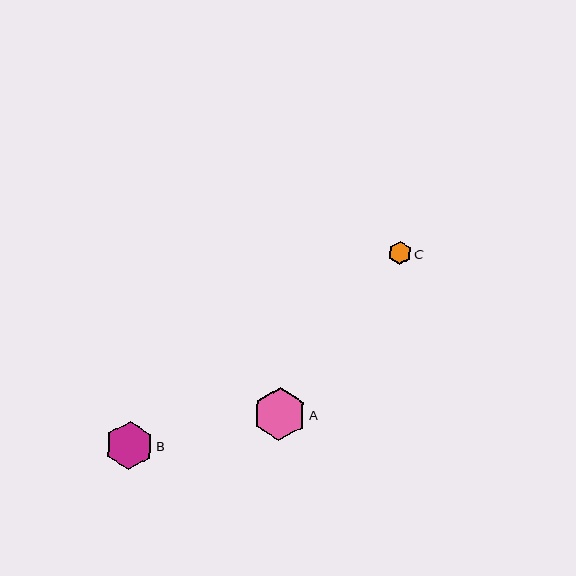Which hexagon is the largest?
Hexagon A is the largest with a size of approximately 52 pixels.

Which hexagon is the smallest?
Hexagon C is the smallest with a size of approximately 23 pixels.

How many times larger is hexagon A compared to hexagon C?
Hexagon A is approximately 2.3 times the size of hexagon C.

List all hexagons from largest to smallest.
From largest to smallest: A, B, C.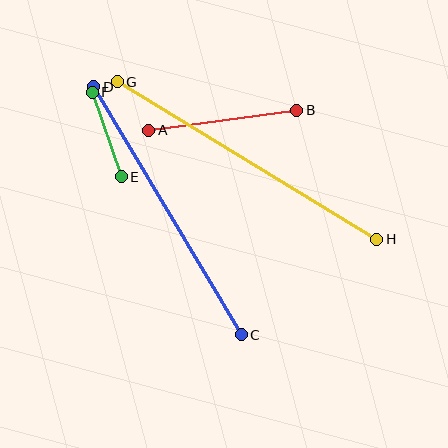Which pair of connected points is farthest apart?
Points G and H are farthest apart.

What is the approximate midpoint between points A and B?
The midpoint is at approximately (223, 120) pixels.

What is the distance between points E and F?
The distance is approximately 90 pixels.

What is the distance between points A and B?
The distance is approximately 149 pixels.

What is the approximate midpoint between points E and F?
The midpoint is at approximately (107, 135) pixels.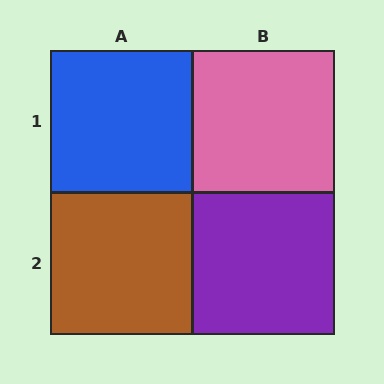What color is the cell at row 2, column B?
Purple.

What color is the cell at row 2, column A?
Brown.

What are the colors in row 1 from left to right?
Blue, pink.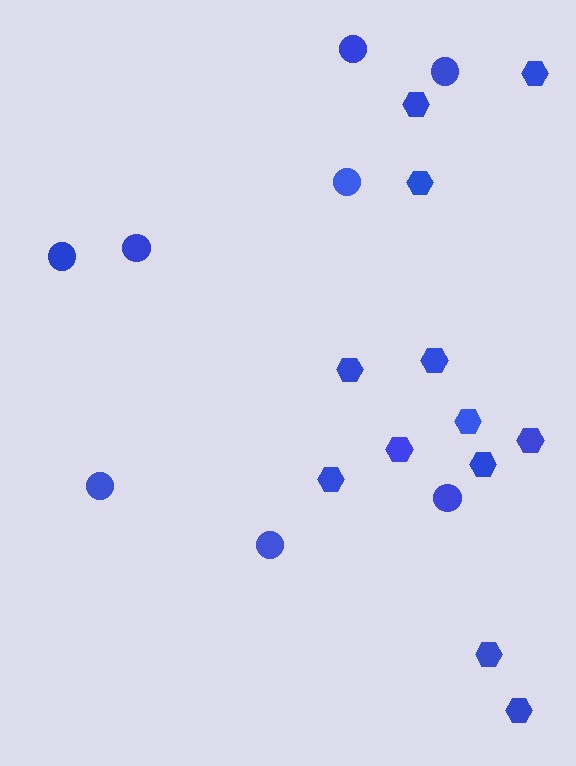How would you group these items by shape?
There are 2 groups: one group of hexagons (12) and one group of circles (8).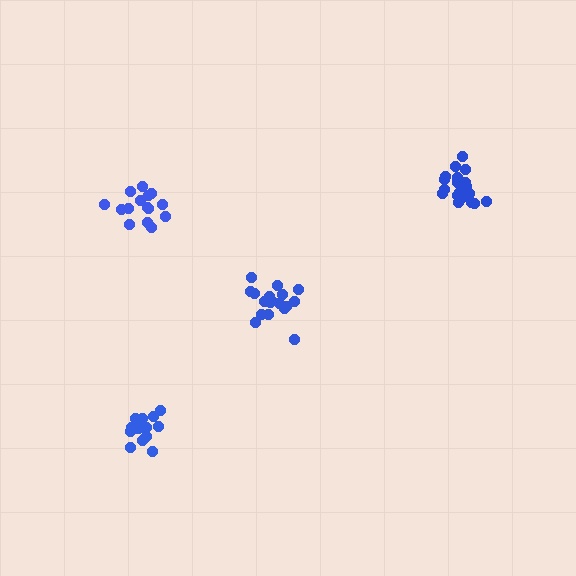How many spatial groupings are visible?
There are 4 spatial groupings.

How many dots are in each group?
Group 1: 15 dots, Group 2: 18 dots, Group 3: 21 dots, Group 4: 15 dots (69 total).